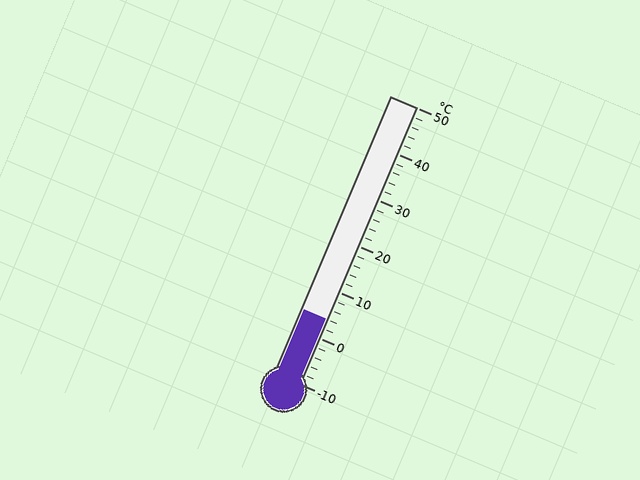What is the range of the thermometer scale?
The thermometer scale ranges from -10°C to 50°C.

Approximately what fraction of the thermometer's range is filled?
The thermometer is filled to approximately 25% of its range.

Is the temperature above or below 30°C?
The temperature is below 30°C.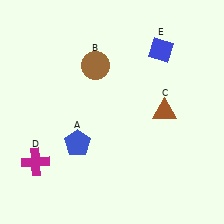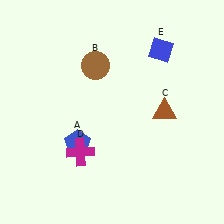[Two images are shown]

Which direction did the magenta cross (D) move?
The magenta cross (D) moved right.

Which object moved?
The magenta cross (D) moved right.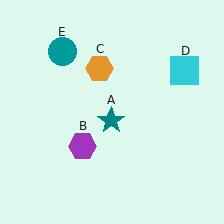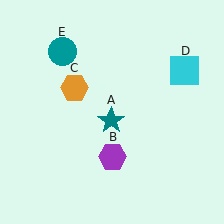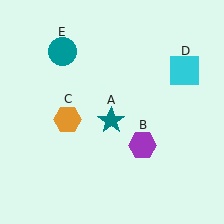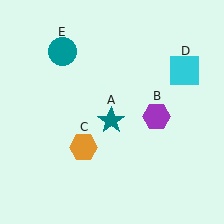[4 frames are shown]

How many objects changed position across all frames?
2 objects changed position: purple hexagon (object B), orange hexagon (object C).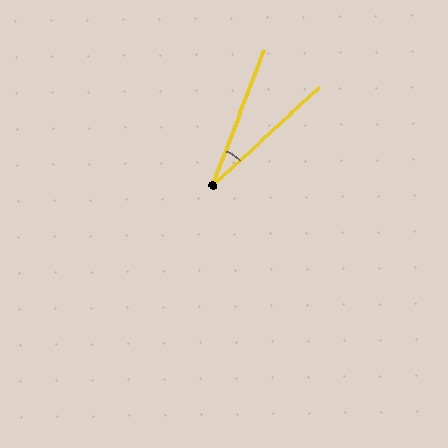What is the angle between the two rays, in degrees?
Approximately 27 degrees.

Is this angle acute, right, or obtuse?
It is acute.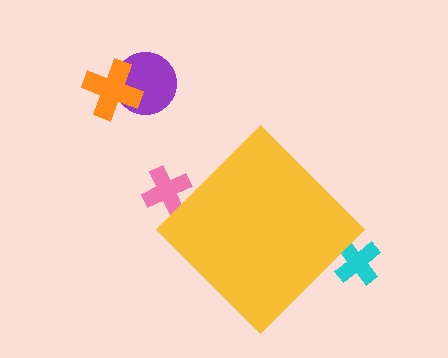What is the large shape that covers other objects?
A yellow diamond.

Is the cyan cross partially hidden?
Yes, the cyan cross is partially hidden behind the yellow diamond.